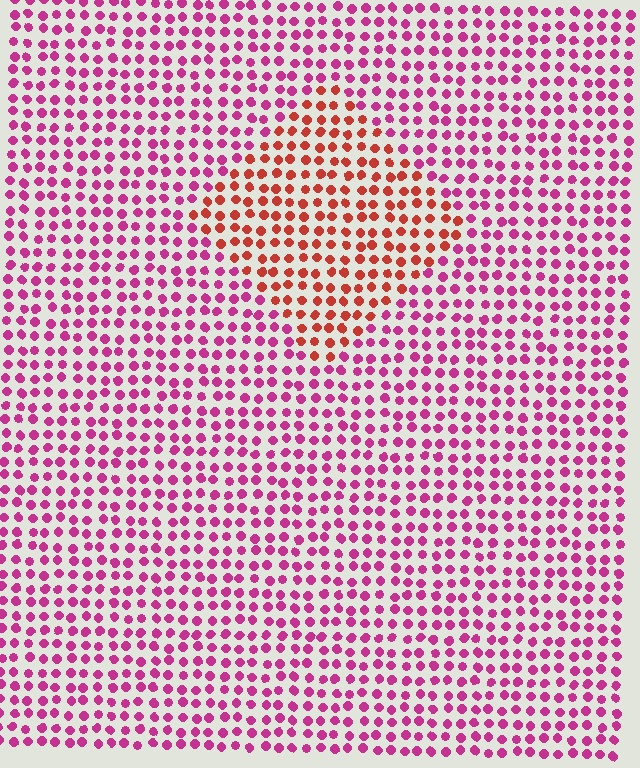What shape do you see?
I see a diamond.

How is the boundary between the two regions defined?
The boundary is defined purely by a slight shift in hue (about 42 degrees). Spacing, size, and orientation are identical on both sides.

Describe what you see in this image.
The image is filled with small magenta elements in a uniform arrangement. A diamond-shaped region is visible where the elements are tinted to a slightly different hue, forming a subtle color boundary.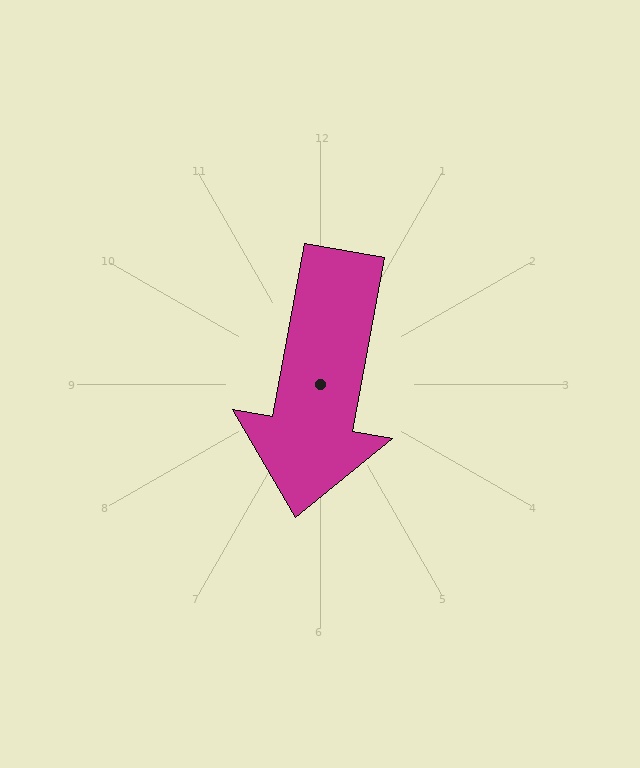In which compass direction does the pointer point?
South.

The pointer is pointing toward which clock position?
Roughly 6 o'clock.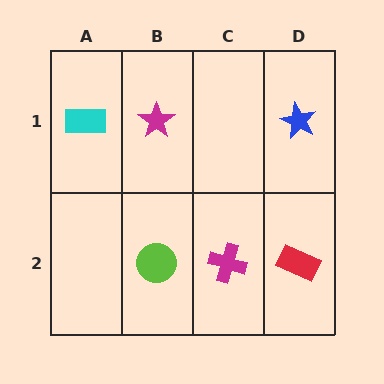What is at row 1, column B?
A magenta star.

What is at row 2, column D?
A red rectangle.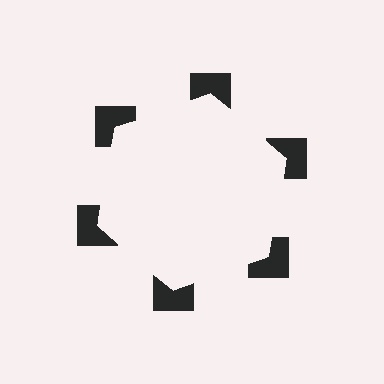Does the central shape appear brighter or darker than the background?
It typically appears slightly brighter than the background, even though no actual brightness change is drawn.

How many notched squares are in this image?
There are 6 — one at each vertex of the illusory hexagon.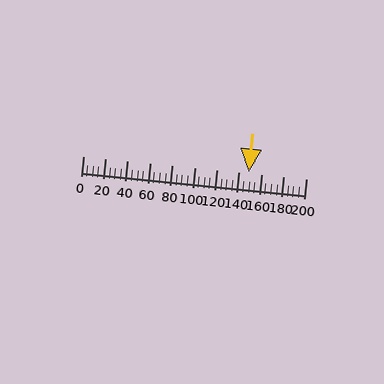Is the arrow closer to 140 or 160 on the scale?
The arrow is closer to 140.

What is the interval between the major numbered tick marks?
The major tick marks are spaced 20 units apart.